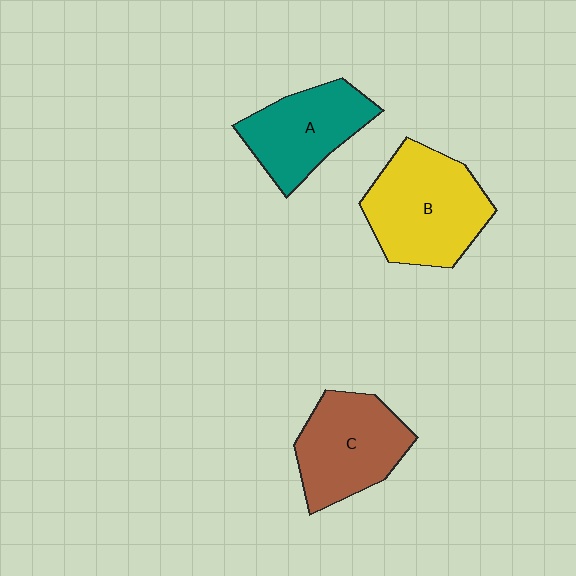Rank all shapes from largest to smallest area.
From largest to smallest: B (yellow), C (brown), A (teal).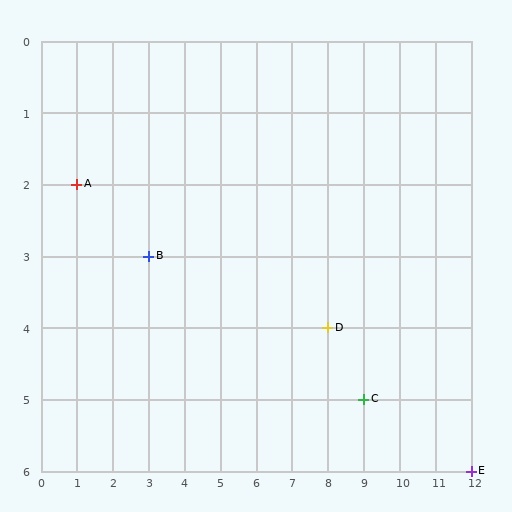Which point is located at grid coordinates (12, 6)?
Point E is at (12, 6).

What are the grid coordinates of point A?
Point A is at grid coordinates (1, 2).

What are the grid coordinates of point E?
Point E is at grid coordinates (12, 6).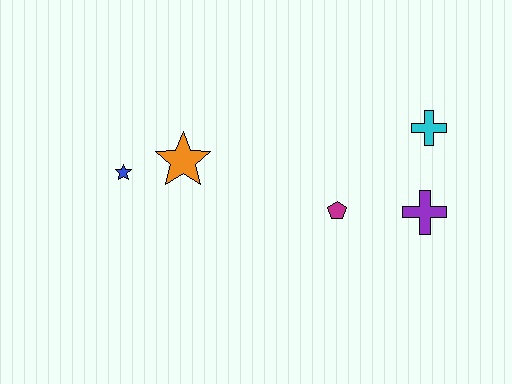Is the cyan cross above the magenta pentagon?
Yes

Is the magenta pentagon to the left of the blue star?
No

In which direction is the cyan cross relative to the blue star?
The cyan cross is to the right of the blue star.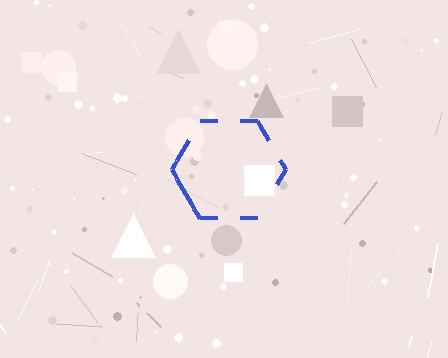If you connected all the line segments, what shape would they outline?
They would outline a hexagon.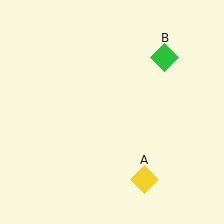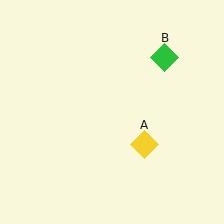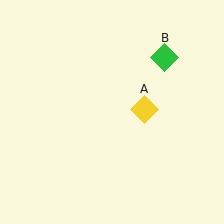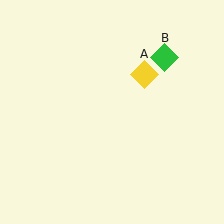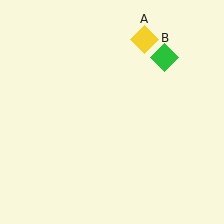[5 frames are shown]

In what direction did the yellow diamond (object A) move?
The yellow diamond (object A) moved up.